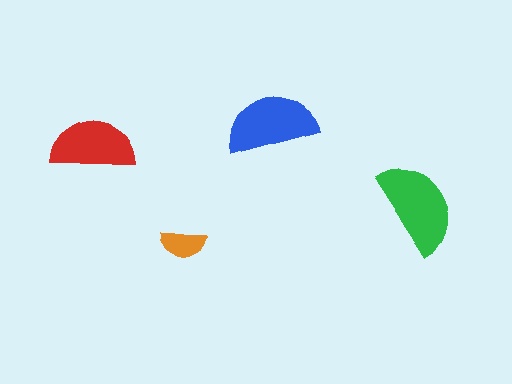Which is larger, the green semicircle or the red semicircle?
The green one.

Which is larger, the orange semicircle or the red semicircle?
The red one.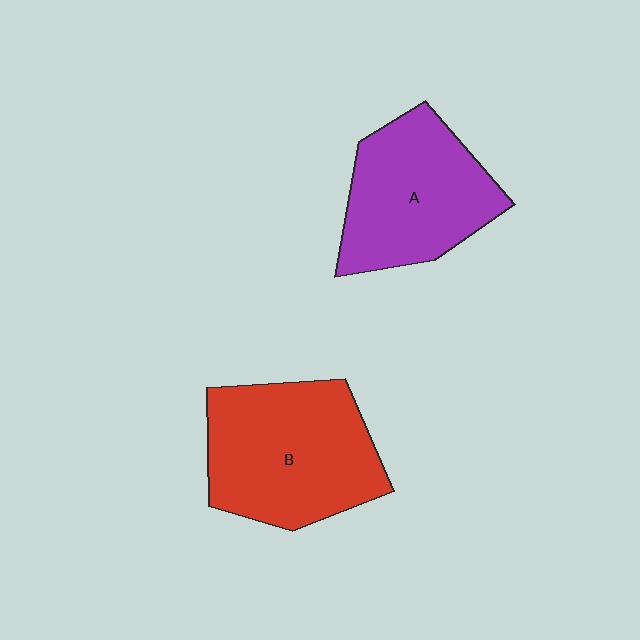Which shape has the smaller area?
Shape A (purple).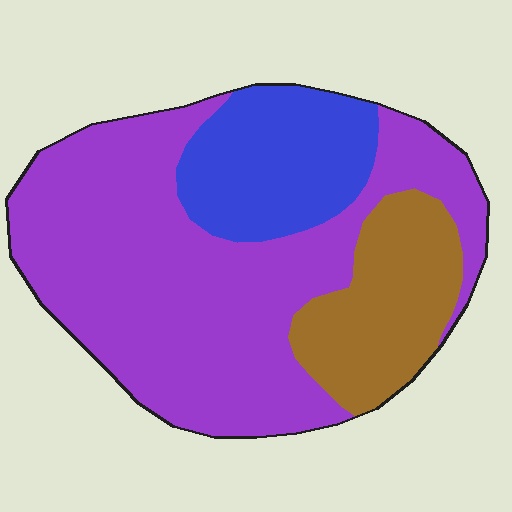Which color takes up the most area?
Purple, at roughly 60%.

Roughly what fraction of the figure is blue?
Blue covers about 20% of the figure.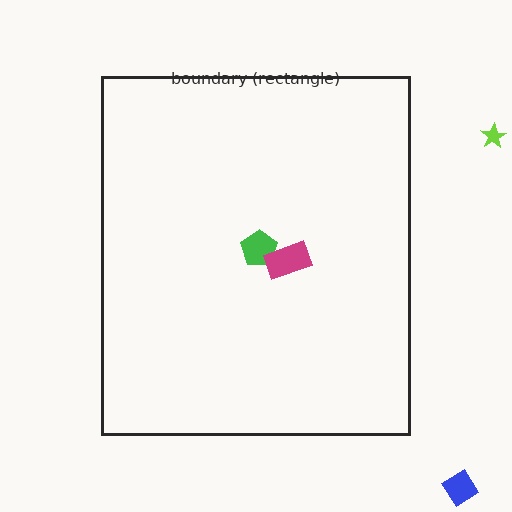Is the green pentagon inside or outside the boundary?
Inside.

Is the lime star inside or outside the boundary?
Outside.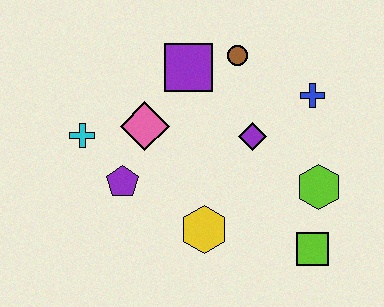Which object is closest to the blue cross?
The purple diamond is closest to the blue cross.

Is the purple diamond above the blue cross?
No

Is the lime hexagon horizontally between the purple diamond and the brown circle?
No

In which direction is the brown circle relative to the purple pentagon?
The brown circle is above the purple pentagon.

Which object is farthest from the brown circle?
The lime square is farthest from the brown circle.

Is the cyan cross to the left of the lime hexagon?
Yes